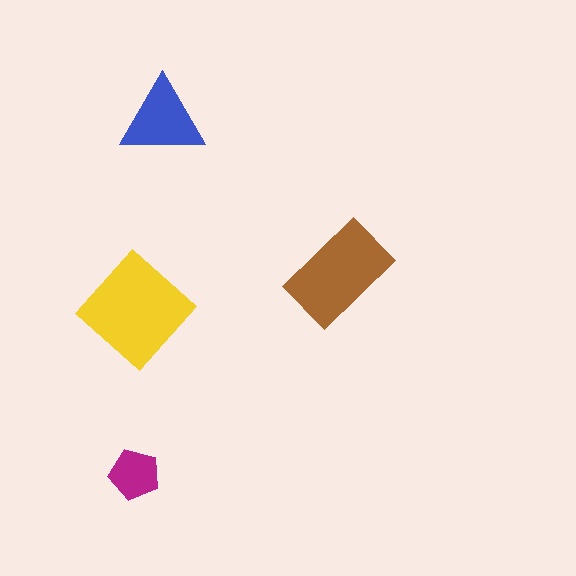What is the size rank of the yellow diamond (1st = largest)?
1st.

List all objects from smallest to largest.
The magenta pentagon, the blue triangle, the brown rectangle, the yellow diamond.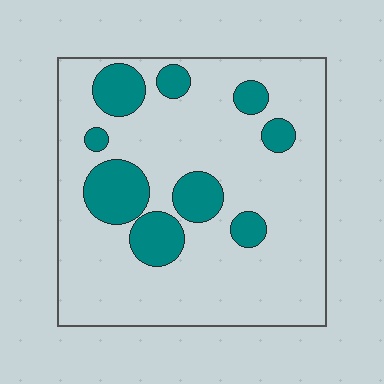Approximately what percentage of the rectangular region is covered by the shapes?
Approximately 20%.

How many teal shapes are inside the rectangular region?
9.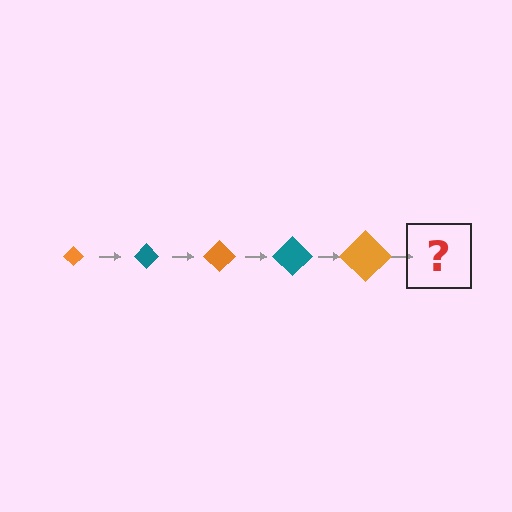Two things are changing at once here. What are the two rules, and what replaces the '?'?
The two rules are that the diamond grows larger each step and the color cycles through orange and teal. The '?' should be a teal diamond, larger than the previous one.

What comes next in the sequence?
The next element should be a teal diamond, larger than the previous one.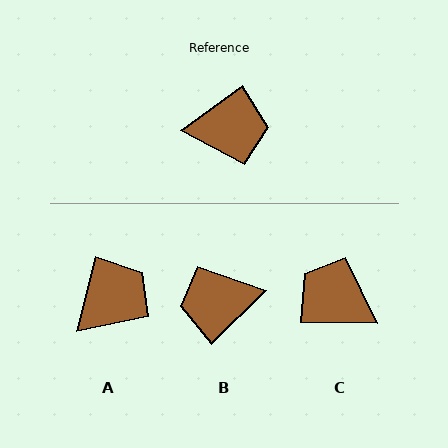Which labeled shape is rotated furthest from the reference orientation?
B, about 171 degrees away.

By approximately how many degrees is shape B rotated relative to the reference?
Approximately 171 degrees clockwise.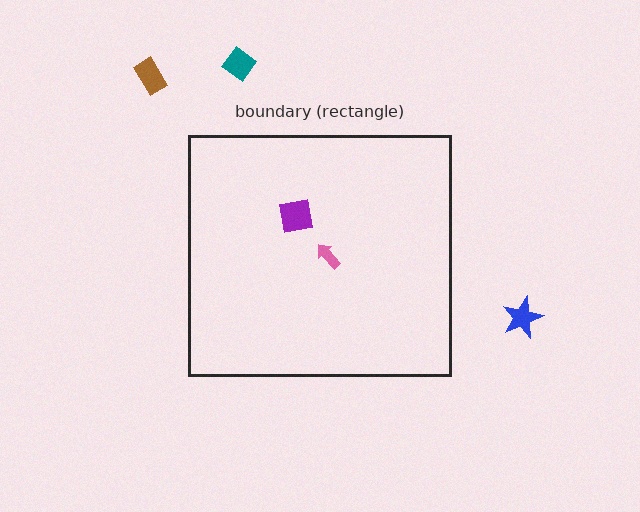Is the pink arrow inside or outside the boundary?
Inside.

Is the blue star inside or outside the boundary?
Outside.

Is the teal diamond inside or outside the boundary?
Outside.